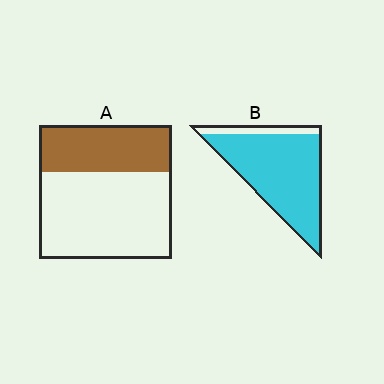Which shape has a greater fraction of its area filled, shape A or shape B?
Shape B.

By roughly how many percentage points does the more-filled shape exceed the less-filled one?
By roughly 50 percentage points (B over A).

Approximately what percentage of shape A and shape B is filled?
A is approximately 35% and B is approximately 85%.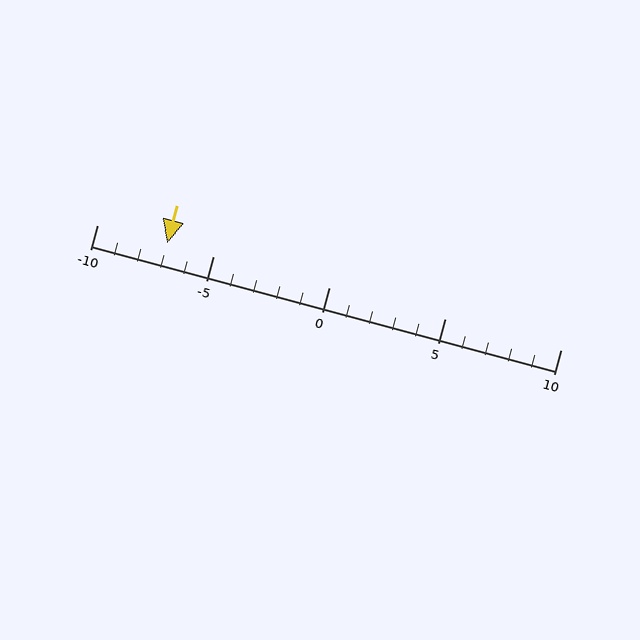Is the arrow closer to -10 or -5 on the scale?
The arrow is closer to -5.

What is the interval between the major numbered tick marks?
The major tick marks are spaced 5 units apart.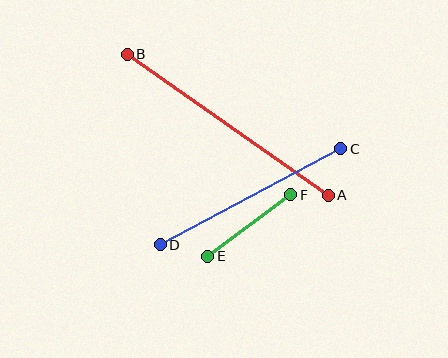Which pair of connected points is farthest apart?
Points A and B are farthest apart.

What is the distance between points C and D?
The distance is approximately 205 pixels.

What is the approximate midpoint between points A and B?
The midpoint is at approximately (228, 125) pixels.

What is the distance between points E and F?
The distance is approximately 103 pixels.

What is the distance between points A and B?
The distance is approximately 245 pixels.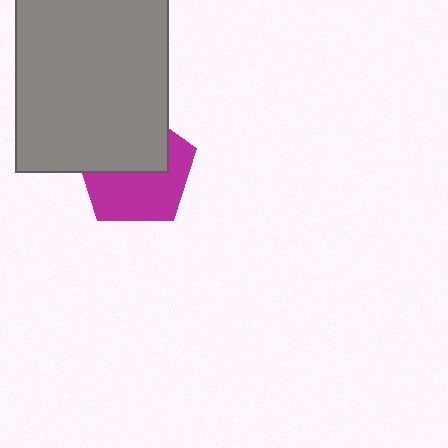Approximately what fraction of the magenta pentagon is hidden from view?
Roughly 47% of the magenta pentagon is hidden behind the gray rectangle.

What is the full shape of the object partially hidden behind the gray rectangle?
The partially hidden object is a magenta pentagon.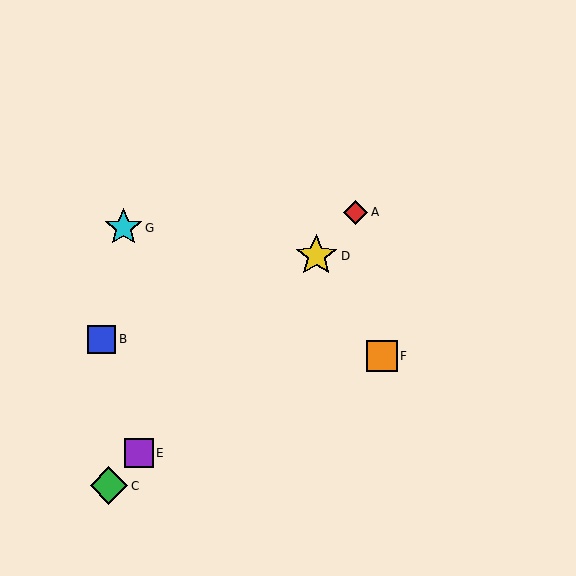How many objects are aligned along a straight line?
4 objects (A, C, D, E) are aligned along a straight line.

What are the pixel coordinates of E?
Object E is at (139, 453).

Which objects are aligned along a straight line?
Objects A, C, D, E are aligned along a straight line.